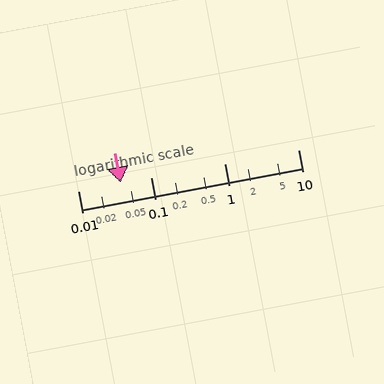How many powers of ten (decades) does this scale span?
The scale spans 3 decades, from 0.01 to 10.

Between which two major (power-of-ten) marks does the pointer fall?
The pointer is between 0.01 and 0.1.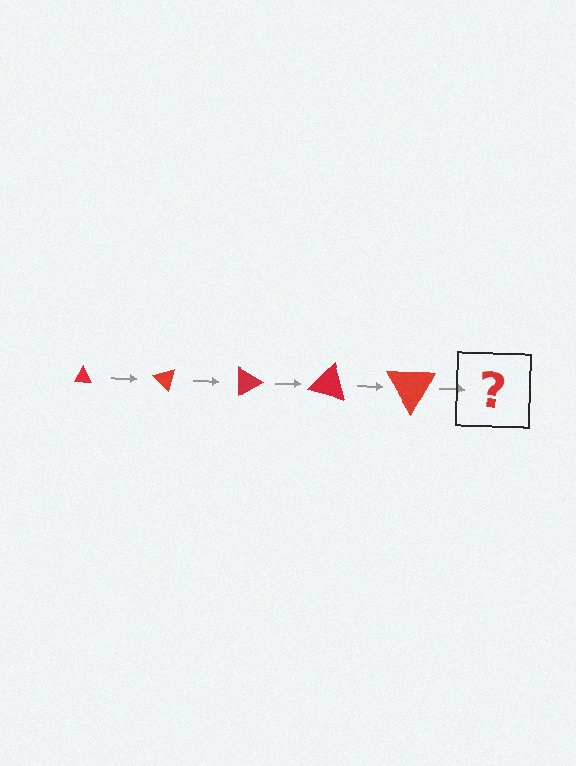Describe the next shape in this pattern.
It should be a triangle, larger than the previous one and rotated 225 degrees from the start.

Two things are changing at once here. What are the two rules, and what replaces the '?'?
The two rules are that the triangle grows larger each step and it rotates 45 degrees each step. The '?' should be a triangle, larger than the previous one and rotated 225 degrees from the start.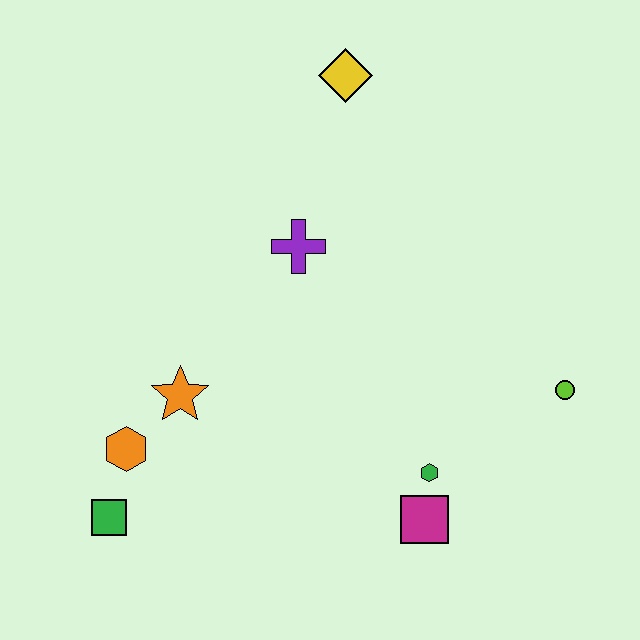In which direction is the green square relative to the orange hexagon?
The green square is below the orange hexagon.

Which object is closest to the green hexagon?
The magenta square is closest to the green hexagon.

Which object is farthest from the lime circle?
The green square is farthest from the lime circle.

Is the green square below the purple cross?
Yes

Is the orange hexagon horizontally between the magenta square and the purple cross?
No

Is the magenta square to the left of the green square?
No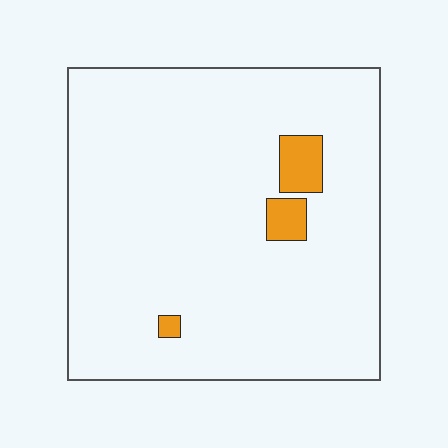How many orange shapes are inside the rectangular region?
3.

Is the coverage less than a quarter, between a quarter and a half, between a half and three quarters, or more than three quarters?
Less than a quarter.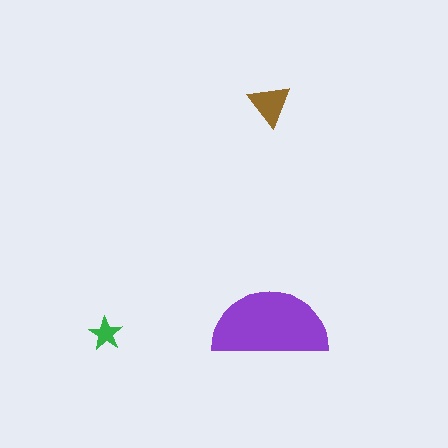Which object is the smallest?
The green star.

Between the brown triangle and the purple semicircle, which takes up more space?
The purple semicircle.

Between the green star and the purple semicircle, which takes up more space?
The purple semicircle.